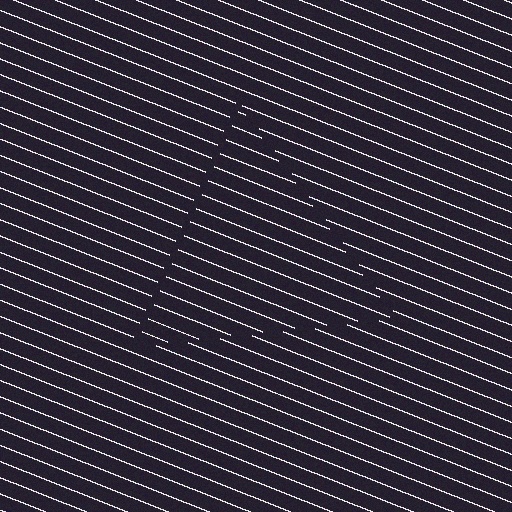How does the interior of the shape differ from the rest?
The interior of the shape contains the same grating, shifted by half a period — the contour is defined by the phase discontinuity where line-ends from the inner and outer gratings abut.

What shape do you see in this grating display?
An illusory triangle. The interior of the shape contains the same grating, shifted by half a period — the contour is defined by the phase discontinuity where line-ends from the inner and outer gratings abut.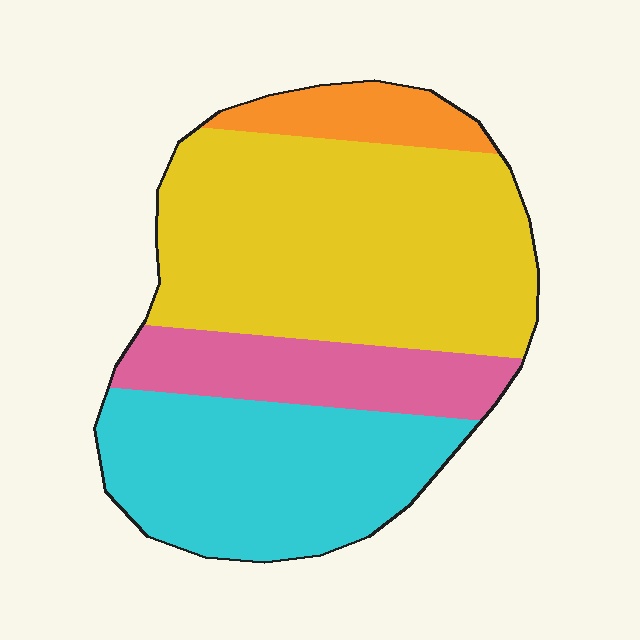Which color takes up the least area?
Orange, at roughly 10%.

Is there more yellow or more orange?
Yellow.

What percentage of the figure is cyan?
Cyan takes up about one third (1/3) of the figure.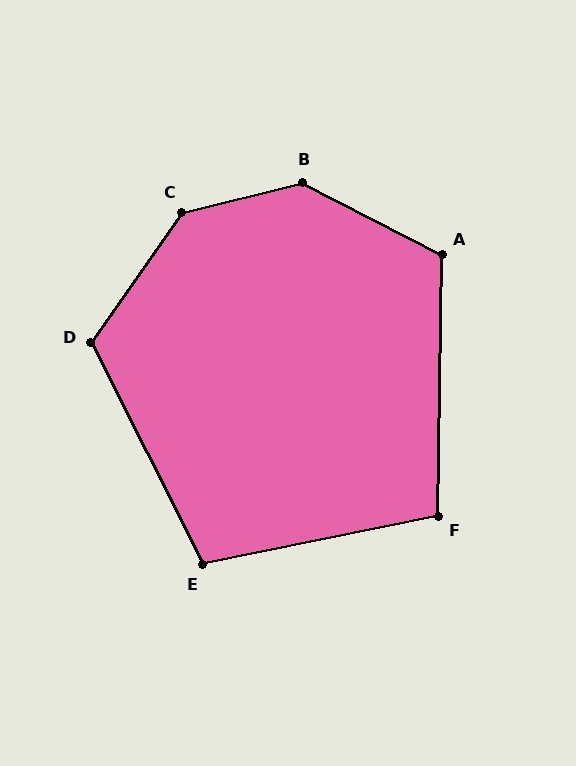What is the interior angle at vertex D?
Approximately 119 degrees (obtuse).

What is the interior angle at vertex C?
Approximately 139 degrees (obtuse).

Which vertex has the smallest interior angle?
F, at approximately 102 degrees.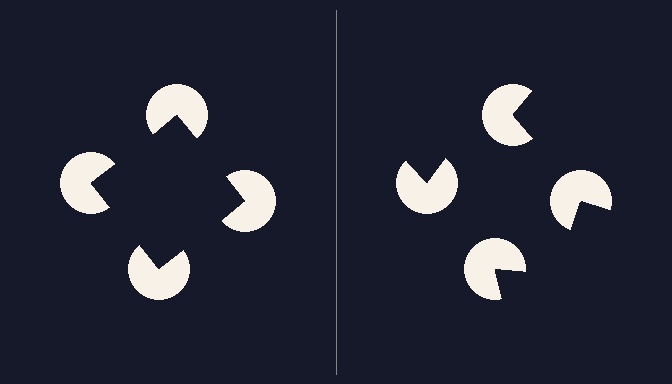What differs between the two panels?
The pac-man discs are positioned identically on both sides; only the wedge orientations differ. On the left they align to a square; on the right they are misaligned.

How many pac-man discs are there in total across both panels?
8 — 4 on each side.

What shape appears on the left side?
An illusory square.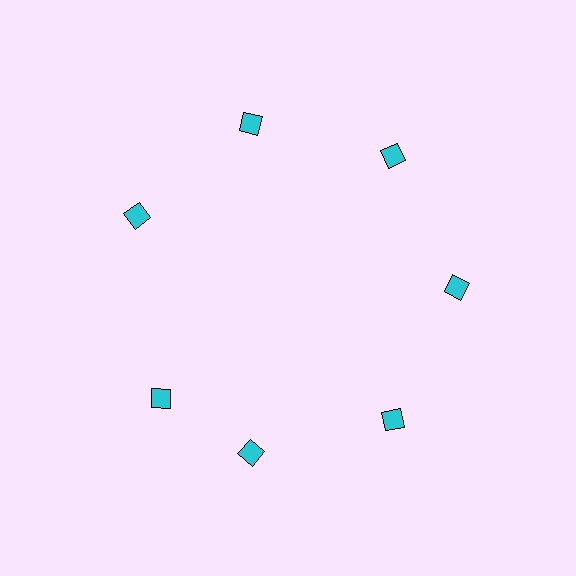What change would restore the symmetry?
The symmetry would be restored by rotating it back into even spacing with its neighbors so that all 7 diamonds sit at equal angles and equal distance from the center.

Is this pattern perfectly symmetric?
No. The 7 cyan diamonds are arranged in a ring, but one element near the 8 o'clock position is rotated out of alignment along the ring, breaking the 7-fold rotational symmetry.